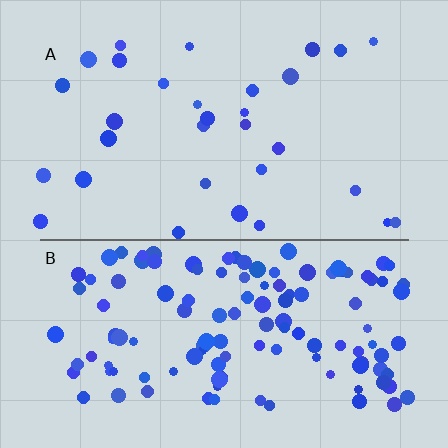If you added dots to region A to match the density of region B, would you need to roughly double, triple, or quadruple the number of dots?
Approximately quadruple.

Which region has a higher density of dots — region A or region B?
B (the bottom).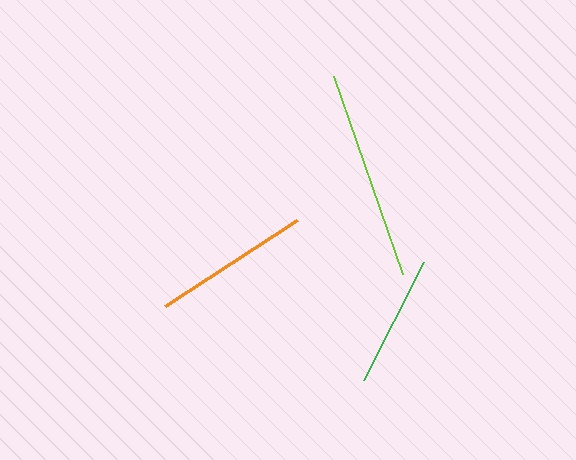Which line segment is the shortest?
The green line is the shortest at approximately 133 pixels.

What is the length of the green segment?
The green segment is approximately 133 pixels long.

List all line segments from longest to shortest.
From longest to shortest: lime, orange, green.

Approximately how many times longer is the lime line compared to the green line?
The lime line is approximately 1.6 times the length of the green line.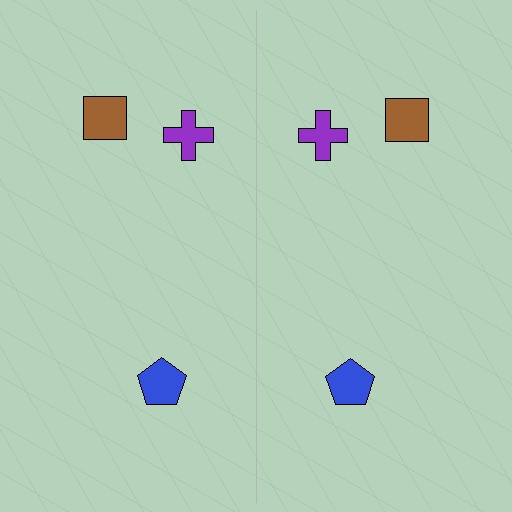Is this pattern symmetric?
Yes, this pattern has bilateral (reflection) symmetry.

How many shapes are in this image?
There are 6 shapes in this image.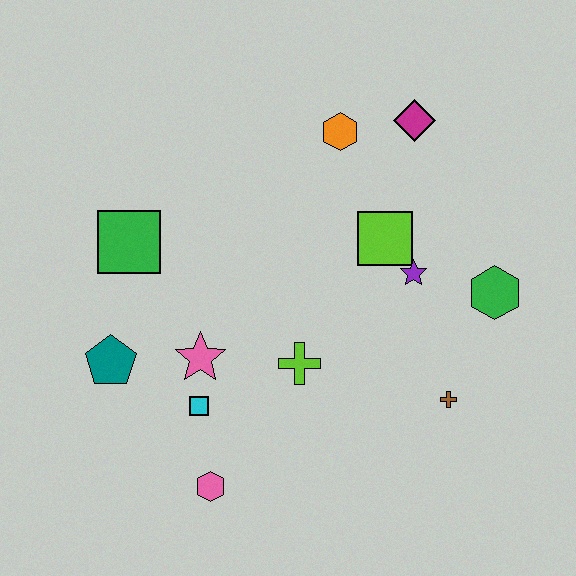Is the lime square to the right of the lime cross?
Yes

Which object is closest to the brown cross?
The green hexagon is closest to the brown cross.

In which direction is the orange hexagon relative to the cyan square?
The orange hexagon is above the cyan square.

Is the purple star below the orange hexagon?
Yes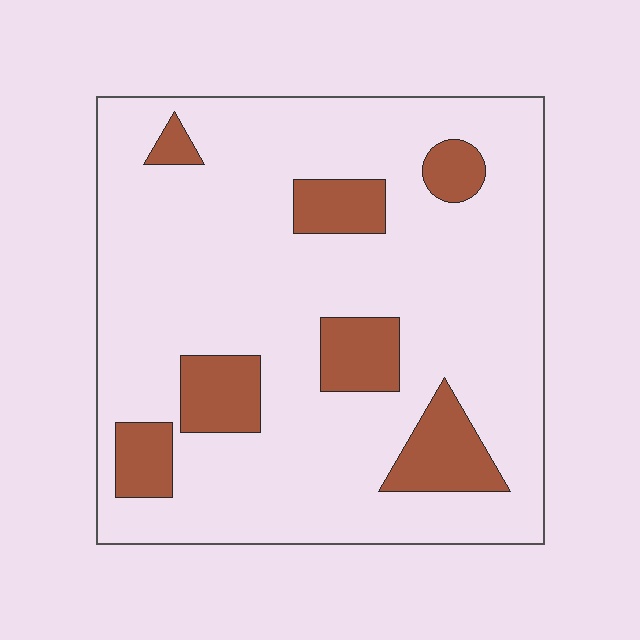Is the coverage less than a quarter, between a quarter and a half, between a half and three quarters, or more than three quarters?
Less than a quarter.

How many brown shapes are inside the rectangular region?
7.